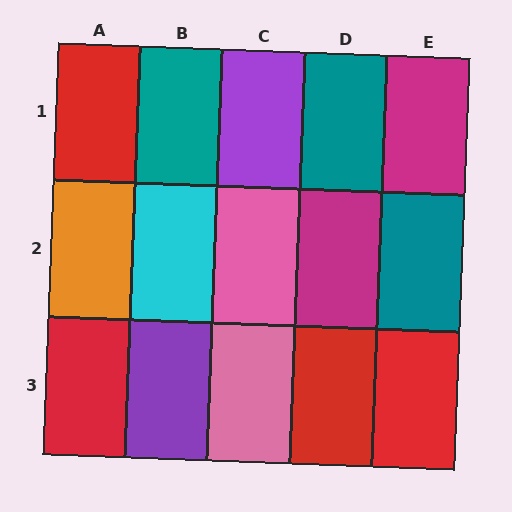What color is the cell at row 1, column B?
Teal.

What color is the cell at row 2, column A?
Orange.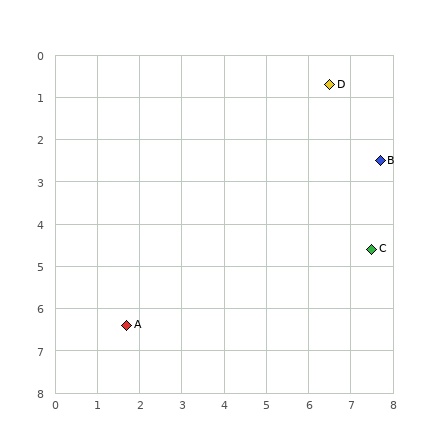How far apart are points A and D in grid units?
Points A and D are about 7.5 grid units apart.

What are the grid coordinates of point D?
Point D is at approximately (6.5, 0.7).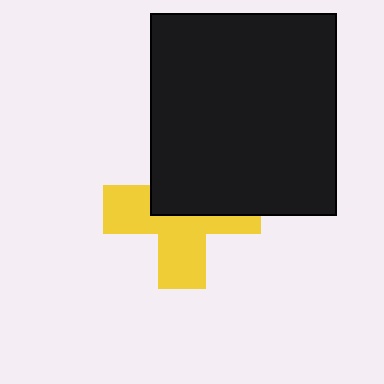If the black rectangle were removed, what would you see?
You would see the complete yellow cross.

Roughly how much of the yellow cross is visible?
About half of it is visible (roughly 53%).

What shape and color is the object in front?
The object in front is a black rectangle.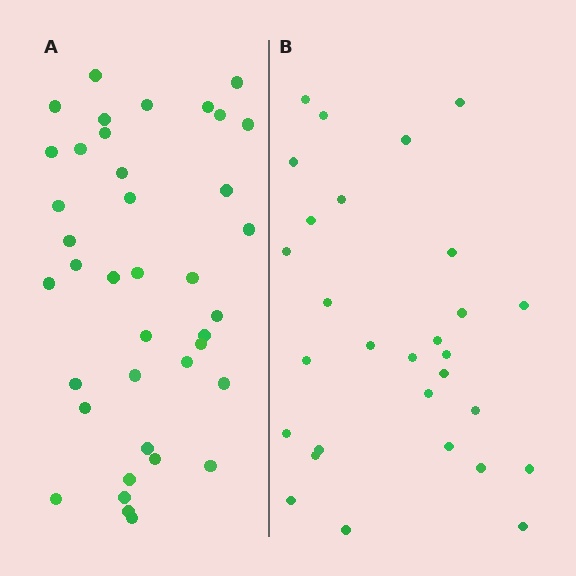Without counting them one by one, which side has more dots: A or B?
Region A (the left region) has more dots.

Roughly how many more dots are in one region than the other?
Region A has roughly 10 or so more dots than region B.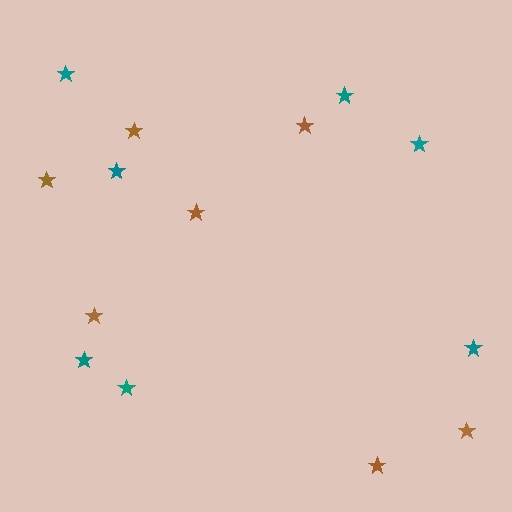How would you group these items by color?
There are 2 groups: one group of brown stars (7) and one group of teal stars (7).